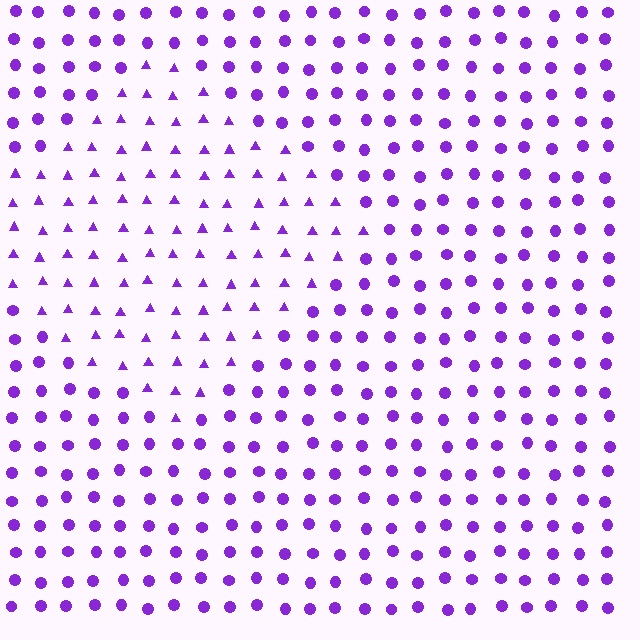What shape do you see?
I see a diamond.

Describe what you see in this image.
The image is filled with small purple elements arranged in a uniform grid. A diamond-shaped region contains triangles, while the surrounding area contains circles. The boundary is defined purely by the change in element shape.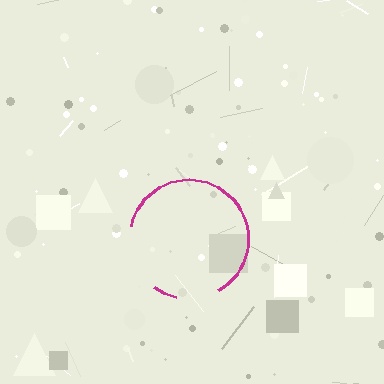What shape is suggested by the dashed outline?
The dashed outline suggests a circle.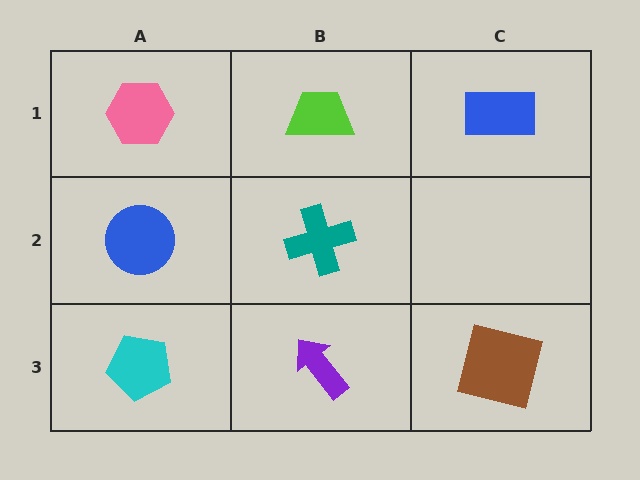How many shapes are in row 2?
2 shapes.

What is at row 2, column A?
A blue circle.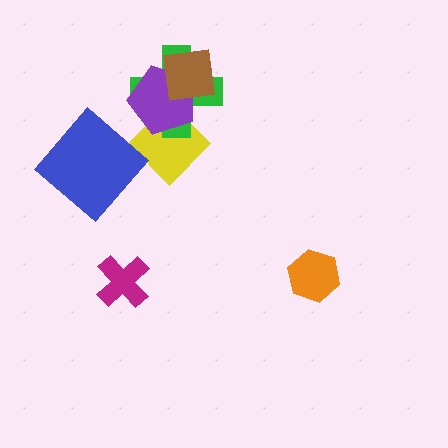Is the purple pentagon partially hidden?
Yes, it is partially covered by another shape.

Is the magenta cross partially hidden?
No, no other shape covers it.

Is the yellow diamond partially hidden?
Yes, it is partially covered by another shape.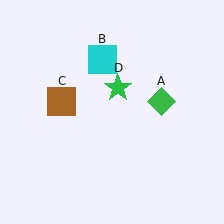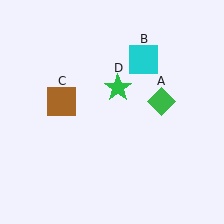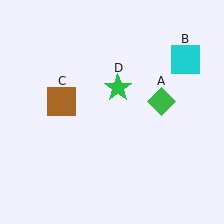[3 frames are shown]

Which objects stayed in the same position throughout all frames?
Green diamond (object A) and brown square (object C) and green star (object D) remained stationary.